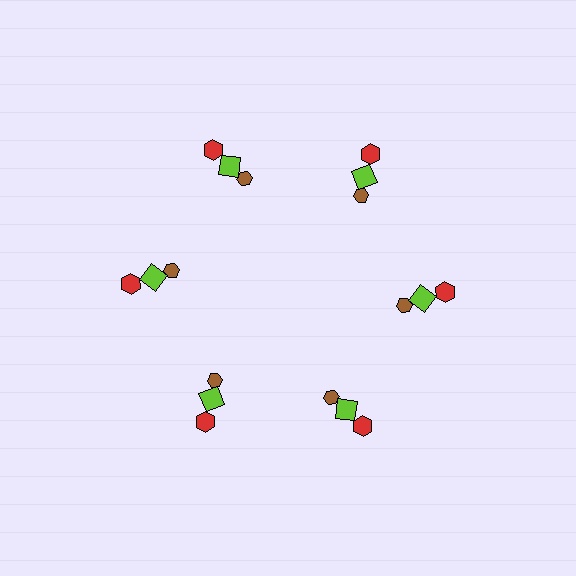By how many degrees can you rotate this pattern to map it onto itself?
The pattern maps onto itself every 60 degrees of rotation.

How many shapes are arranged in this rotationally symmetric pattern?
There are 18 shapes, arranged in 6 groups of 3.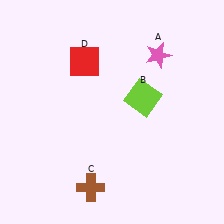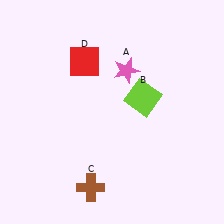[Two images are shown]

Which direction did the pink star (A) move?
The pink star (A) moved left.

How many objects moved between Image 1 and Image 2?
1 object moved between the two images.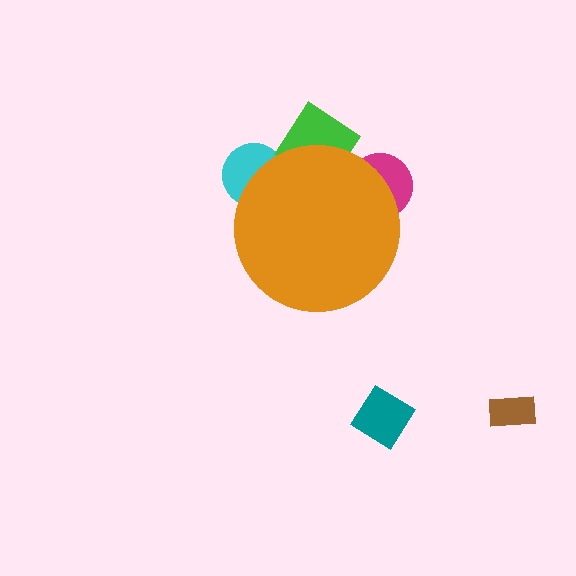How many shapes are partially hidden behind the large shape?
3 shapes are partially hidden.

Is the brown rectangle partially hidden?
No, the brown rectangle is fully visible.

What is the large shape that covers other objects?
An orange circle.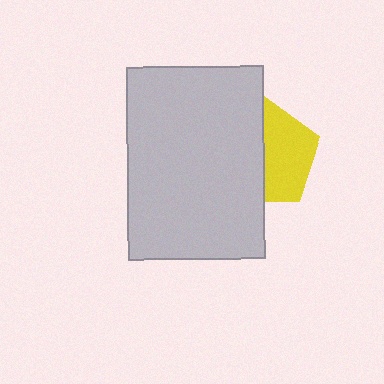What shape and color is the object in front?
The object in front is a light gray rectangle.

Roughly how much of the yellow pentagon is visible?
About half of it is visible (roughly 50%).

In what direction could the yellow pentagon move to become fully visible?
The yellow pentagon could move right. That would shift it out from behind the light gray rectangle entirely.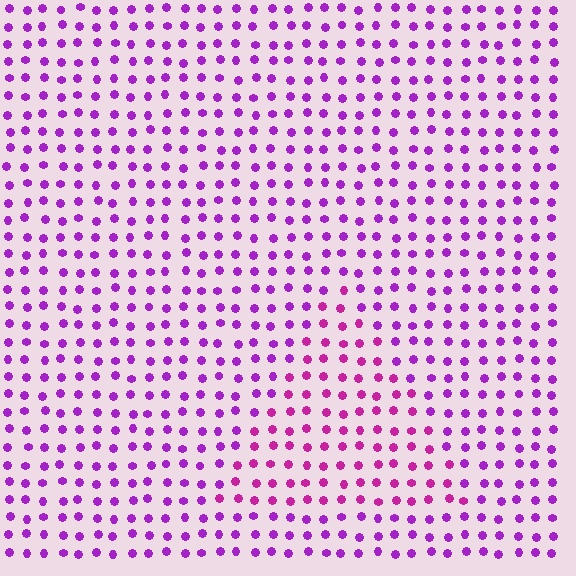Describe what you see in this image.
The image is filled with small purple elements in a uniform arrangement. A triangle-shaped region is visible where the elements are tinted to a slightly different hue, forming a subtle color boundary.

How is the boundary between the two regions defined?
The boundary is defined purely by a slight shift in hue (about 27 degrees). Spacing, size, and orientation are identical on both sides.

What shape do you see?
I see a triangle.